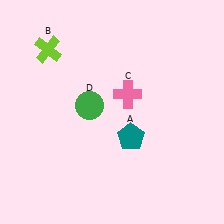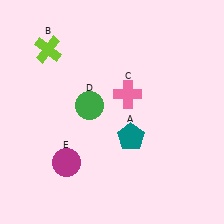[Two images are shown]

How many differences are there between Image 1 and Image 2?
There is 1 difference between the two images.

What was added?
A magenta circle (E) was added in Image 2.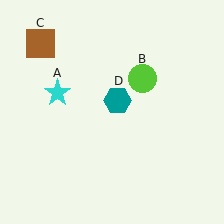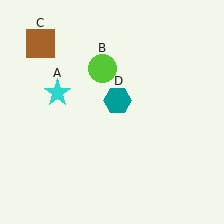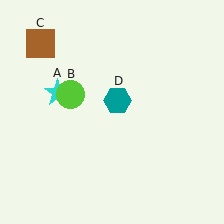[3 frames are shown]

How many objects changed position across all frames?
1 object changed position: lime circle (object B).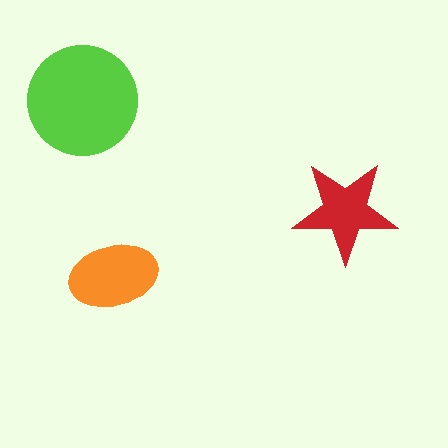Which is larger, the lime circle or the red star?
The lime circle.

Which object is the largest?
The lime circle.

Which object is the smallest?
The red star.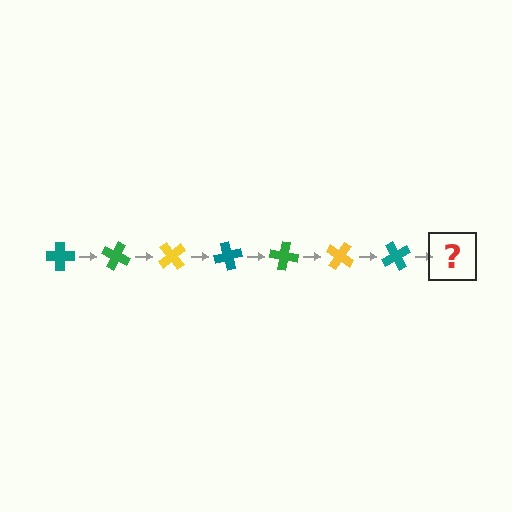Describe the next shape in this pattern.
It should be a green cross, rotated 175 degrees from the start.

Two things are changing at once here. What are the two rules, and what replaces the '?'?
The two rules are that it rotates 25 degrees each step and the color cycles through teal, green, and yellow. The '?' should be a green cross, rotated 175 degrees from the start.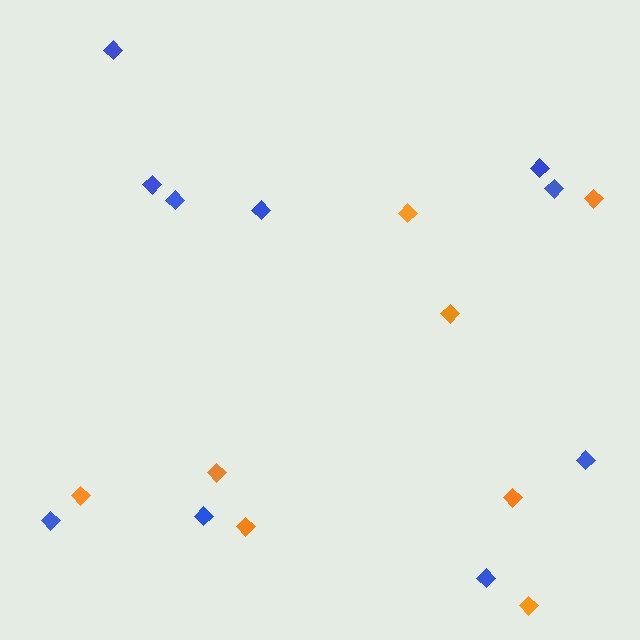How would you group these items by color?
There are 2 groups: one group of orange diamonds (8) and one group of blue diamonds (10).